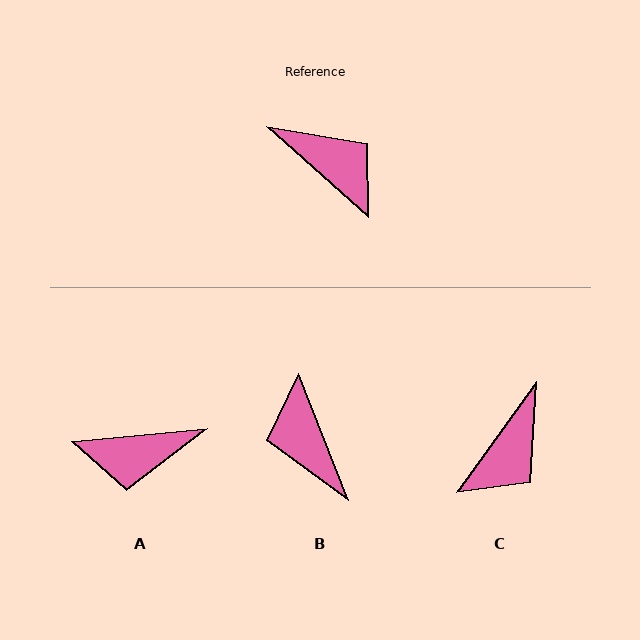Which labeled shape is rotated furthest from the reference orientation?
B, about 153 degrees away.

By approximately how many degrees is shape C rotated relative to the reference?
Approximately 84 degrees clockwise.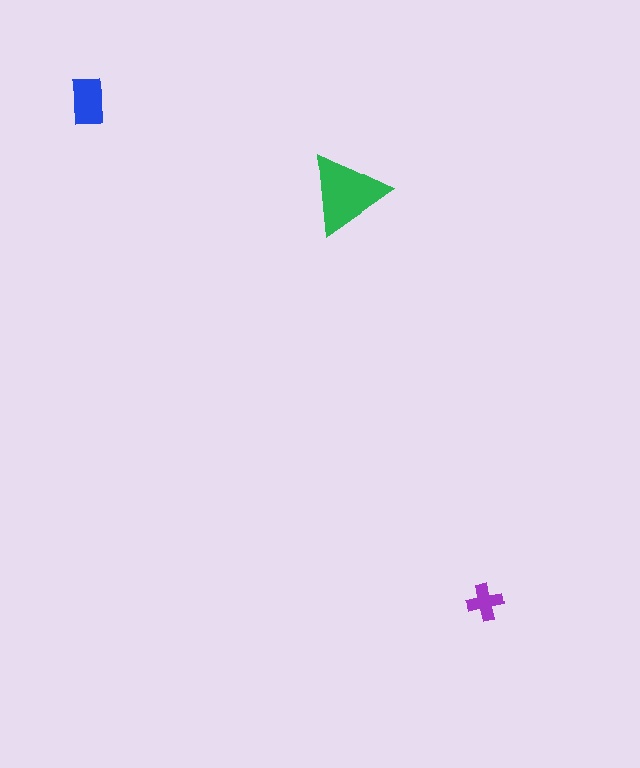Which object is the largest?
The green triangle.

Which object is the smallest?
The purple cross.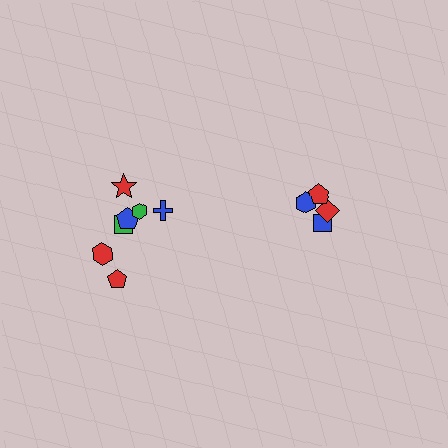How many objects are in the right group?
There are 4 objects.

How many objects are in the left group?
There are 7 objects.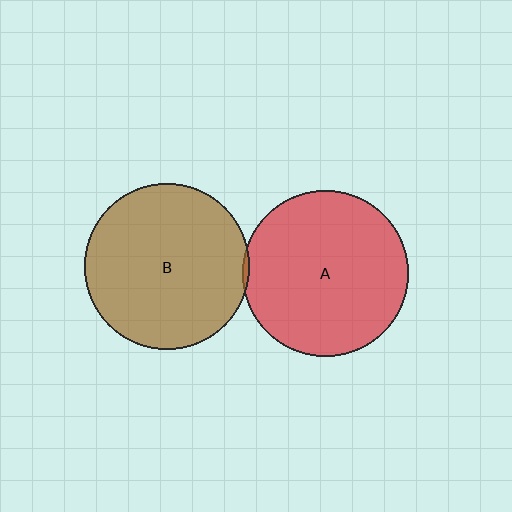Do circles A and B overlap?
Yes.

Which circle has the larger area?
Circle A (red).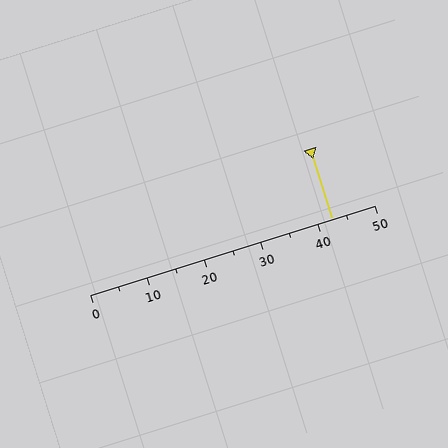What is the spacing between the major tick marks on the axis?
The major ticks are spaced 10 apart.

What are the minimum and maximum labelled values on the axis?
The axis runs from 0 to 50.